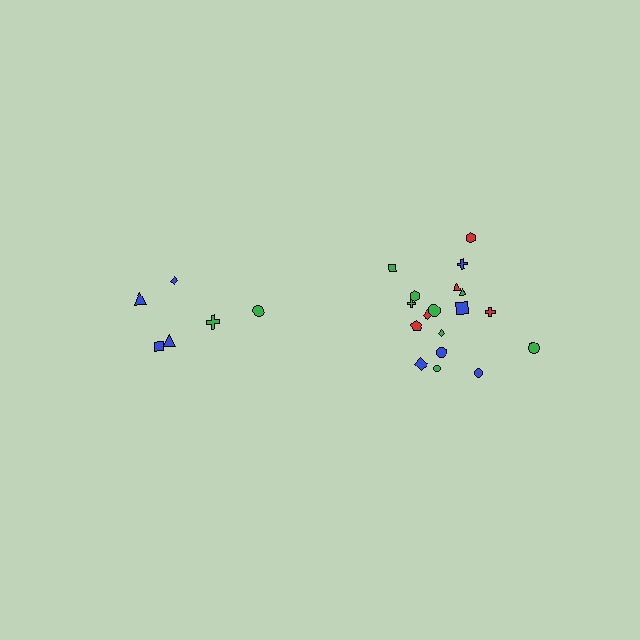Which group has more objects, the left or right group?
The right group.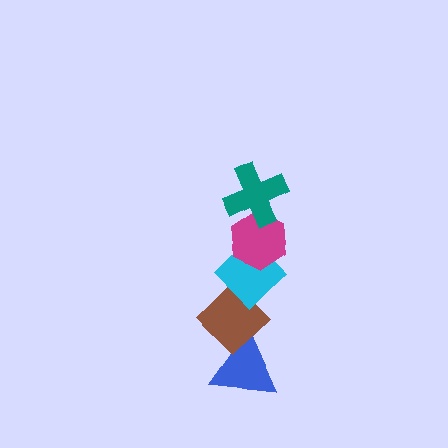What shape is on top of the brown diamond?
The cyan diamond is on top of the brown diamond.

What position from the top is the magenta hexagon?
The magenta hexagon is 2nd from the top.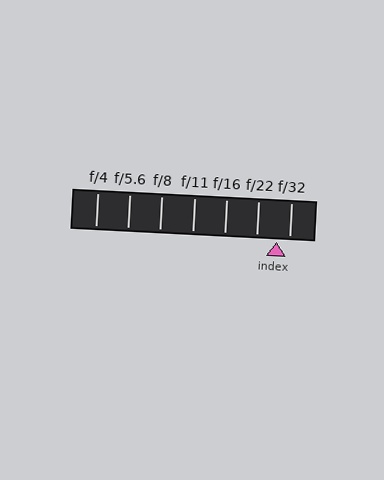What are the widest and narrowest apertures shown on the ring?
The widest aperture shown is f/4 and the narrowest is f/32.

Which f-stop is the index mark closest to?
The index mark is closest to f/32.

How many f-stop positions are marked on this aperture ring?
There are 7 f-stop positions marked.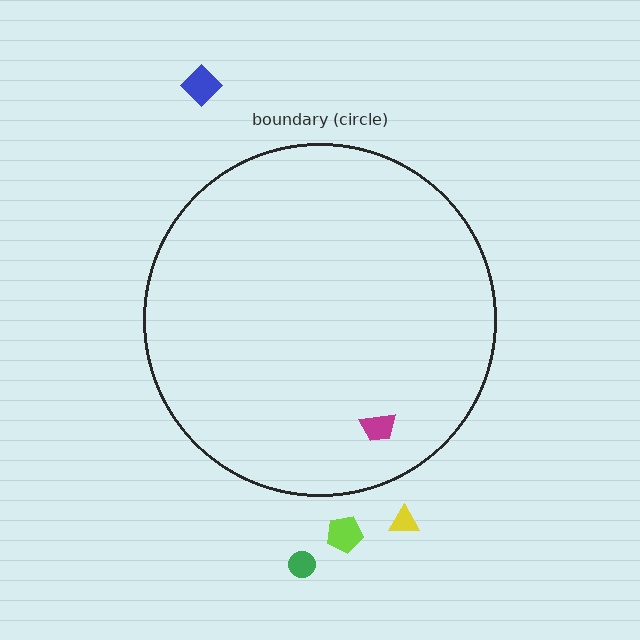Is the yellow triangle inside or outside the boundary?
Outside.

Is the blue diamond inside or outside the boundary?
Outside.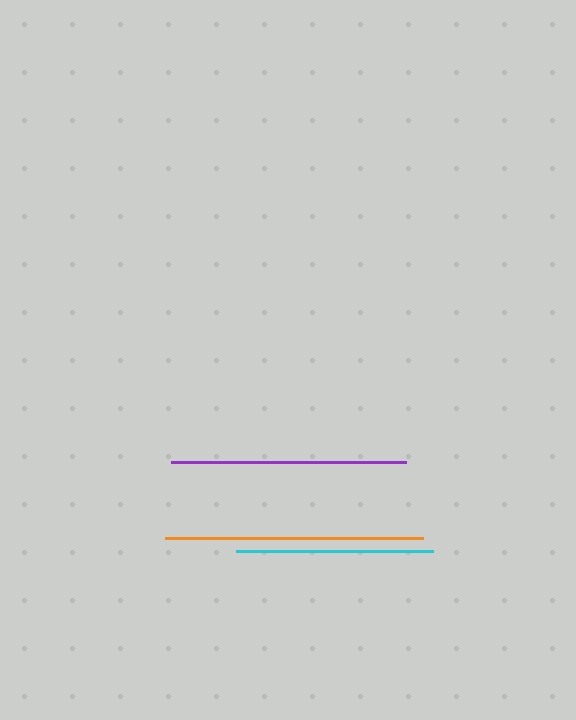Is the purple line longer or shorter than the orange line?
The orange line is longer than the purple line.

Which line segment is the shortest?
The cyan line is the shortest at approximately 197 pixels.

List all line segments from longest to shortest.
From longest to shortest: orange, purple, cyan.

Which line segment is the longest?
The orange line is the longest at approximately 258 pixels.